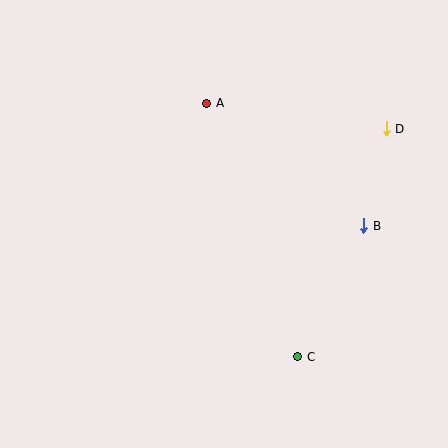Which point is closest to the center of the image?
Point A at (207, 103) is closest to the center.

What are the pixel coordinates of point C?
Point C is at (298, 357).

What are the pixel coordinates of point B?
Point B is at (364, 226).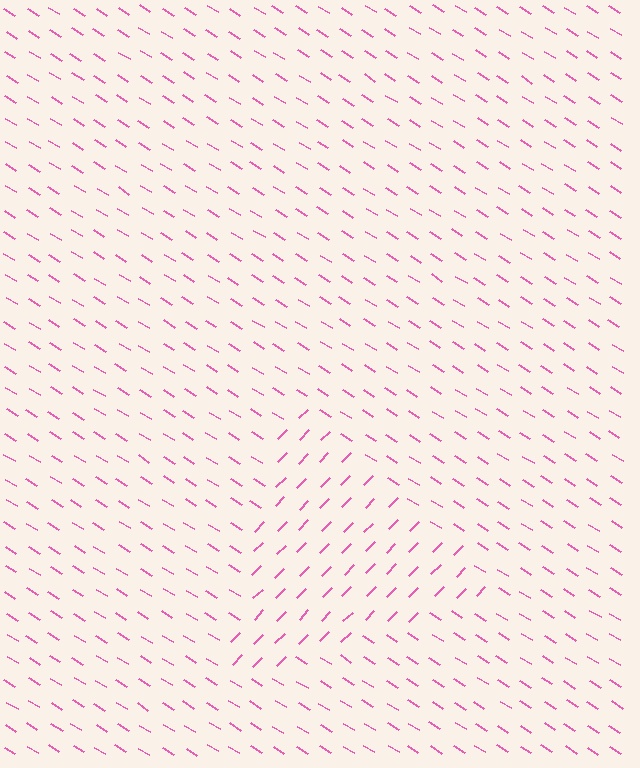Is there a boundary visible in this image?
Yes, there is a texture boundary formed by a change in line orientation.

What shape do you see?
I see a triangle.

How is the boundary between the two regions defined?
The boundary is defined purely by a change in line orientation (approximately 77 degrees difference). All lines are the same color and thickness.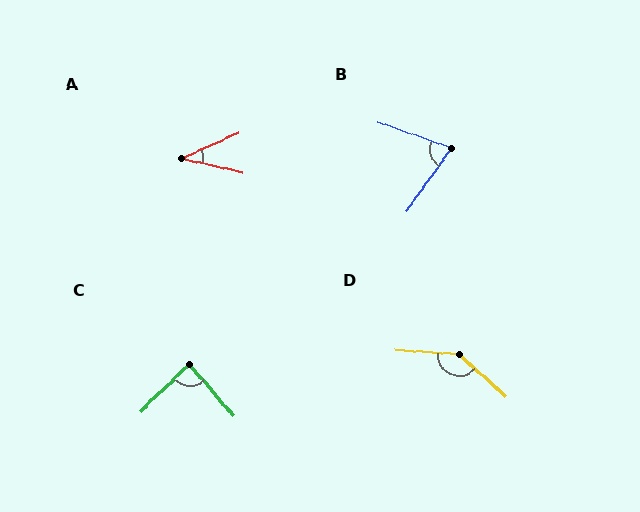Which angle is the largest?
D, at approximately 141 degrees.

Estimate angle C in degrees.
Approximately 86 degrees.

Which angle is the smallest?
A, at approximately 37 degrees.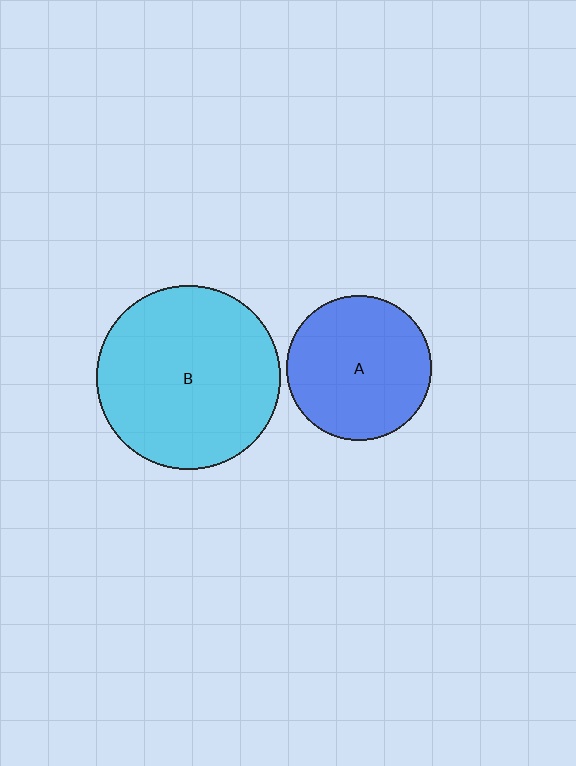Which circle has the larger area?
Circle B (cyan).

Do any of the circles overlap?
No, none of the circles overlap.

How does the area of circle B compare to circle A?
Approximately 1.6 times.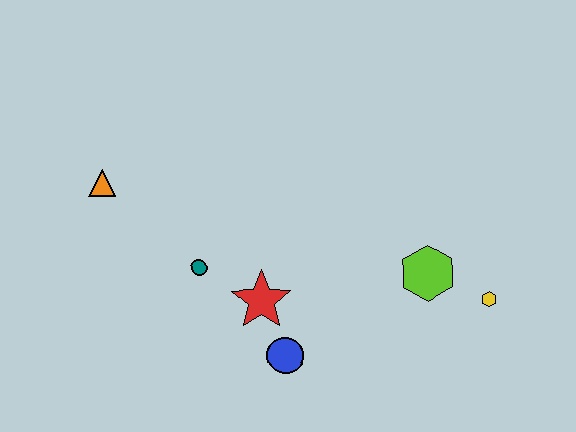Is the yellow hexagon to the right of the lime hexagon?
Yes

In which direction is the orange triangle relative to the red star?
The orange triangle is to the left of the red star.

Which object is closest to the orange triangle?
The teal circle is closest to the orange triangle.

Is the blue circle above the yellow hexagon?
No